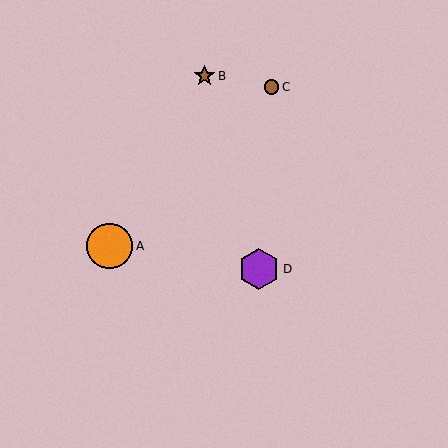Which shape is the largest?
The orange circle (labeled A) is the largest.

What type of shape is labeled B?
Shape B is a brown star.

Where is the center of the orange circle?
The center of the orange circle is at (110, 246).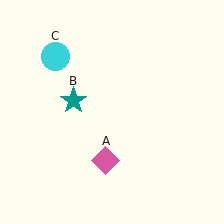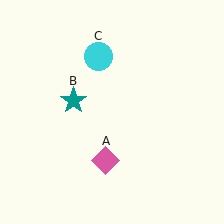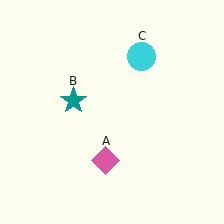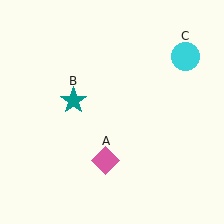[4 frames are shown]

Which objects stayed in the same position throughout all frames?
Pink diamond (object A) and teal star (object B) remained stationary.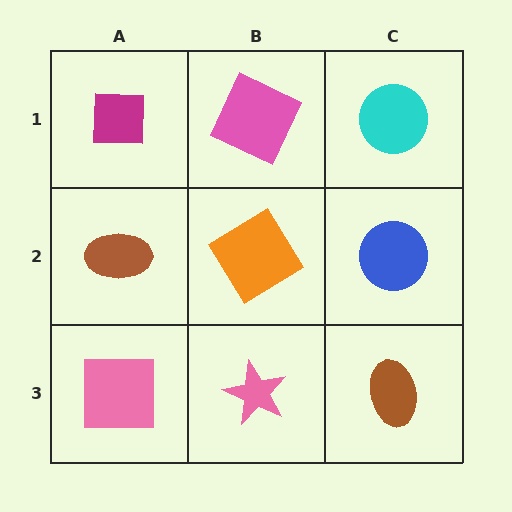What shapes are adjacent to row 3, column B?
An orange diamond (row 2, column B), a pink square (row 3, column A), a brown ellipse (row 3, column C).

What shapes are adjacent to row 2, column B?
A pink square (row 1, column B), a pink star (row 3, column B), a brown ellipse (row 2, column A), a blue circle (row 2, column C).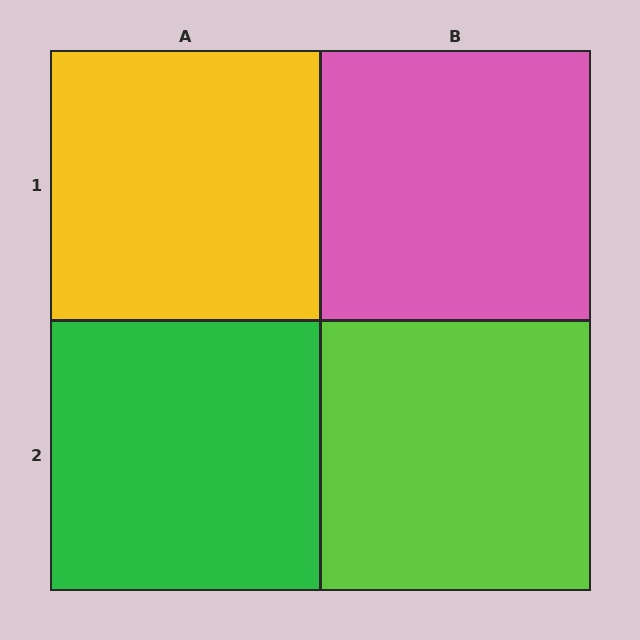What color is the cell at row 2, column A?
Green.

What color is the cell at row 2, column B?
Lime.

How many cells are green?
1 cell is green.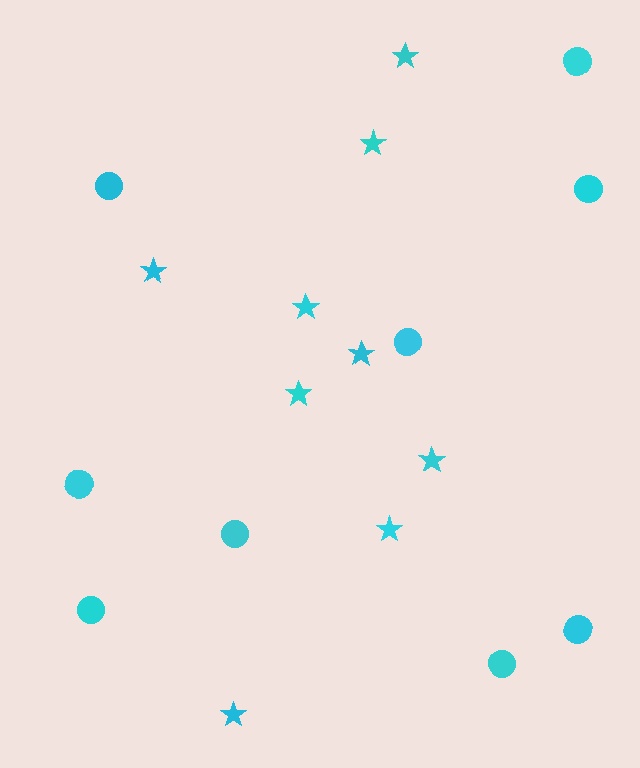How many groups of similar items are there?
There are 2 groups: one group of circles (9) and one group of stars (9).